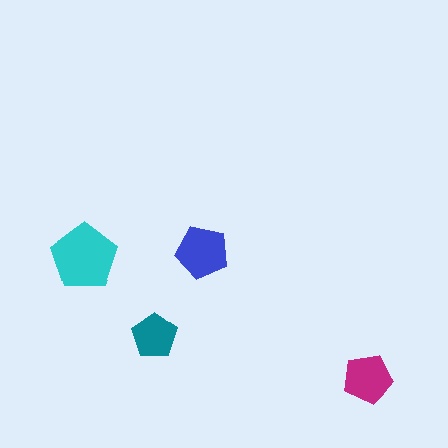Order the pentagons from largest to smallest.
the cyan one, the blue one, the magenta one, the teal one.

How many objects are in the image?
There are 4 objects in the image.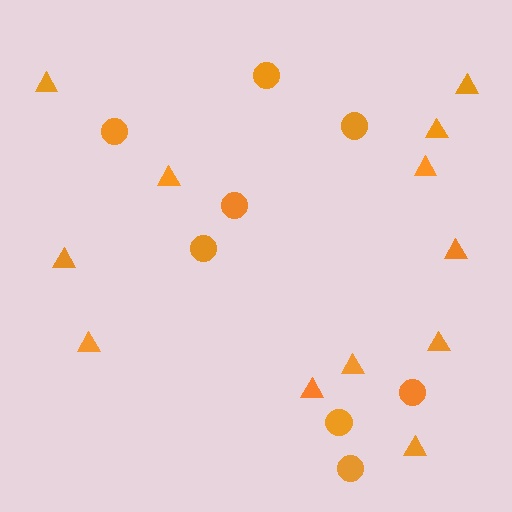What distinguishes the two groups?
There are 2 groups: one group of triangles (12) and one group of circles (8).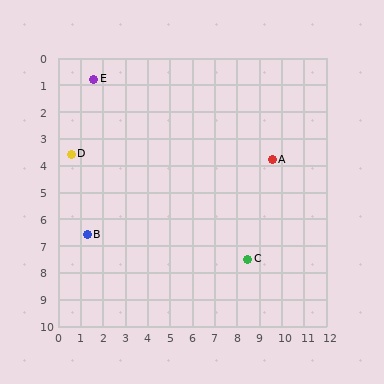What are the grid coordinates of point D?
Point D is at approximately (0.6, 3.6).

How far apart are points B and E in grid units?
Points B and E are about 5.8 grid units apart.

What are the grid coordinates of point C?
Point C is at approximately (8.5, 7.5).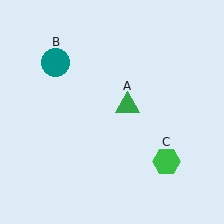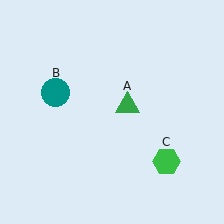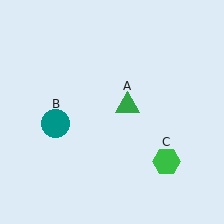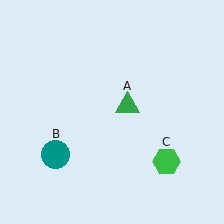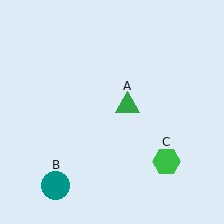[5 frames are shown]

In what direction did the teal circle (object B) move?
The teal circle (object B) moved down.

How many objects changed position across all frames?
1 object changed position: teal circle (object B).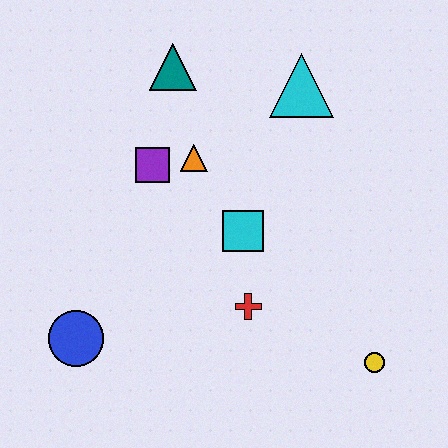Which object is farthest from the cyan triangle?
The blue circle is farthest from the cyan triangle.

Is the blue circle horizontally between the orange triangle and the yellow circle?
No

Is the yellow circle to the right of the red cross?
Yes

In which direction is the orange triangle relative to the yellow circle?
The orange triangle is above the yellow circle.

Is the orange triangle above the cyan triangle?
No